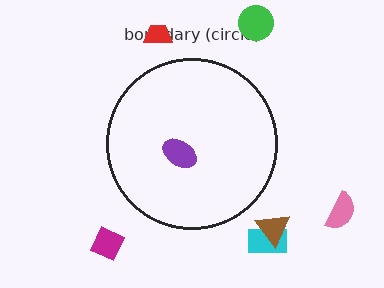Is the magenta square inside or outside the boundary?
Outside.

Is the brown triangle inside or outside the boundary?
Outside.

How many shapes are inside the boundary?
1 inside, 6 outside.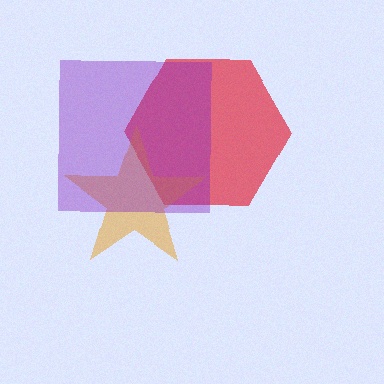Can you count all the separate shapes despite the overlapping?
Yes, there are 3 separate shapes.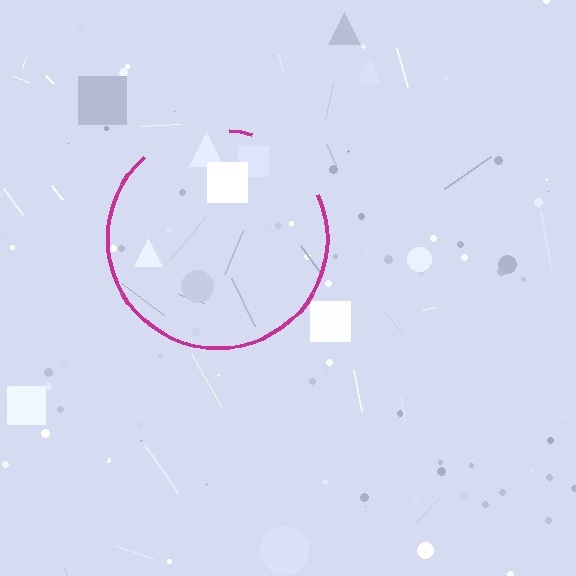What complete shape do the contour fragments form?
The contour fragments form a circle.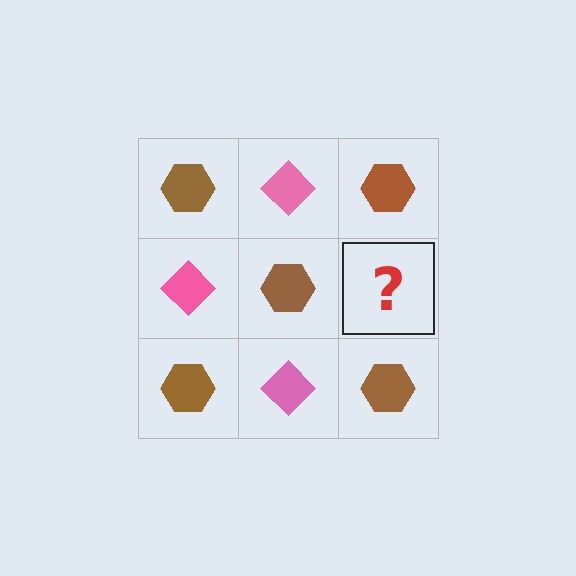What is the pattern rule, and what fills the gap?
The rule is that it alternates brown hexagon and pink diamond in a checkerboard pattern. The gap should be filled with a pink diamond.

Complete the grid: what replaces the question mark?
The question mark should be replaced with a pink diamond.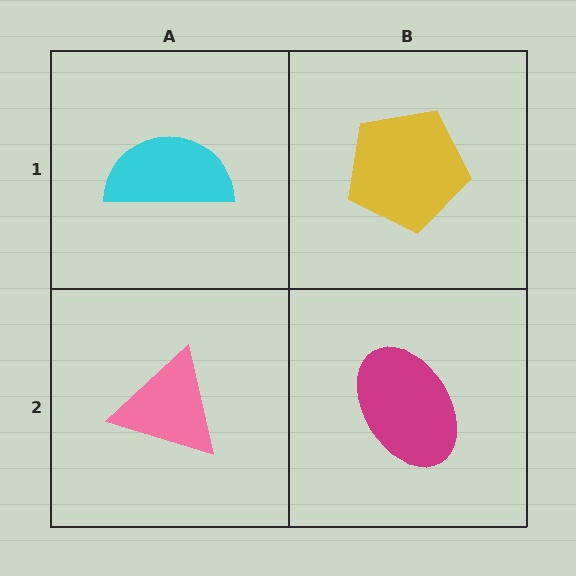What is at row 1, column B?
A yellow pentagon.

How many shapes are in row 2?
2 shapes.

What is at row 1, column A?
A cyan semicircle.